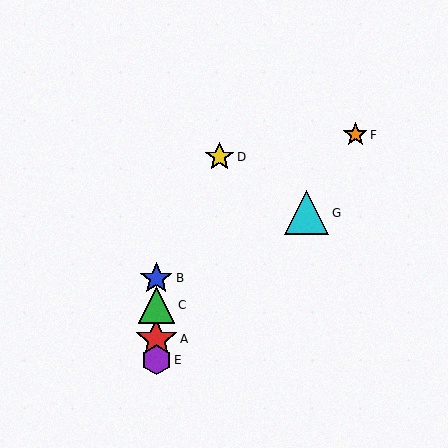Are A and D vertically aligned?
No, A is at x≈156 and D is at x≈219.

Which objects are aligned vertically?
Objects A, B, C, E are aligned vertically.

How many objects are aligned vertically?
4 objects (A, B, C, E) are aligned vertically.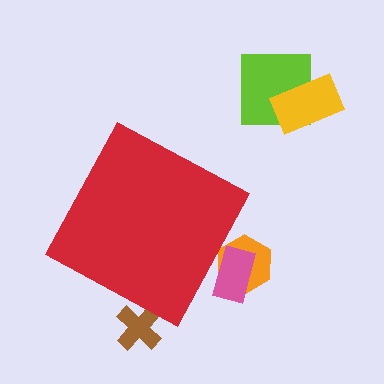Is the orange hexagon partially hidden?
Yes, the orange hexagon is partially hidden behind the red diamond.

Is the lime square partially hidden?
No, the lime square is fully visible.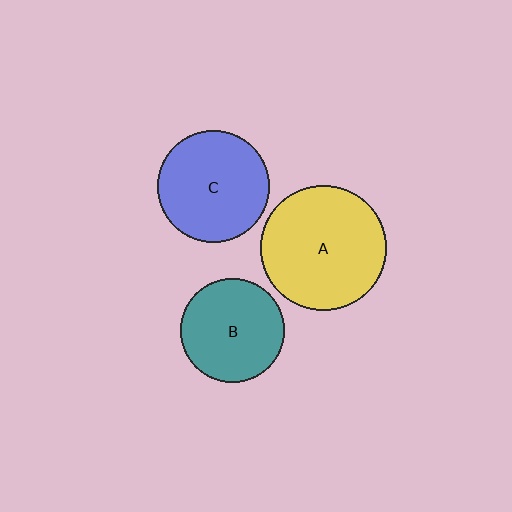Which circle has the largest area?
Circle A (yellow).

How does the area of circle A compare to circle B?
Approximately 1.5 times.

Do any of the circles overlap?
No, none of the circles overlap.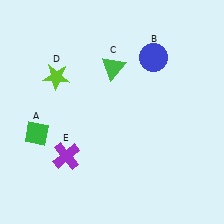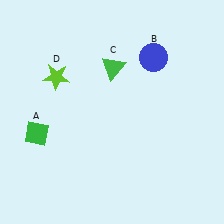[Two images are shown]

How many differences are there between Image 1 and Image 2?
There is 1 difference between the two images.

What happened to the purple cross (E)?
The purple cross (E) was removed in Image 2. It was in the bottom-left area of Image 1.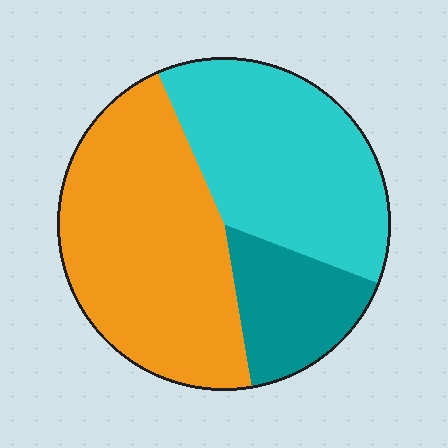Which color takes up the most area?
Orange, at roughly 45%.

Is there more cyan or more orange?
Orange.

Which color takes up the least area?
Teal, at roughly 15%.